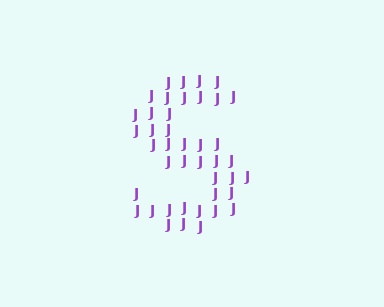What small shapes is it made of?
It is made of small letter J's.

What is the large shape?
The large shape is the letter S.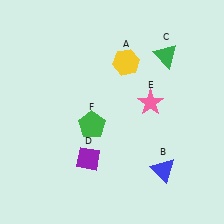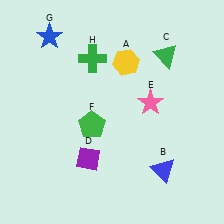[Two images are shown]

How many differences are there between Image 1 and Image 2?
There are 2 differences between the two images.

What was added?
A blue star (G), a green cross (H) were added in Image 2.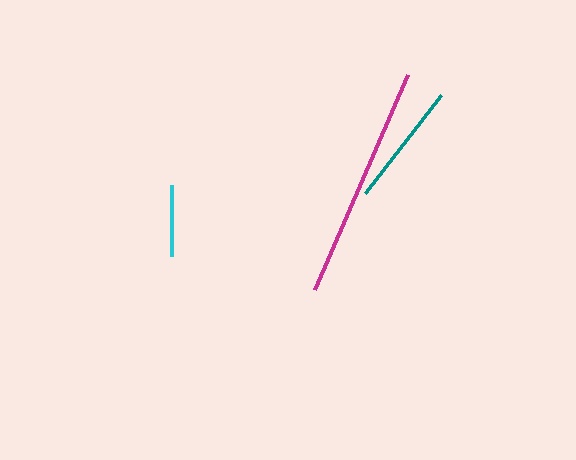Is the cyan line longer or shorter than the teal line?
The teal line is longer than the cyan line.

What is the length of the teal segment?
The teal segment is approximately 124 pixels long.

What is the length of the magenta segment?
The magenta segment is approximately 234 pixels long.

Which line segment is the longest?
The magenta line is the longest at approximately 234 pixels.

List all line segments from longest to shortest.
From longest to shortest: magenta, teal, cyan.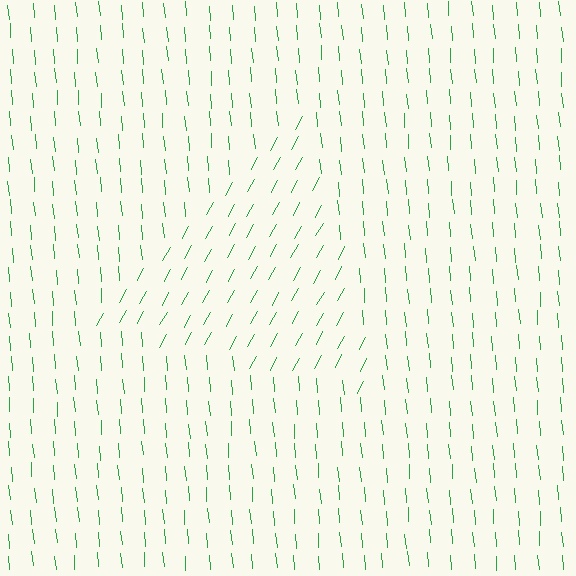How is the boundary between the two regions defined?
The boundary is defined purely by a change in line orientation (approximately 34 degrees difference). All lines are the same color and thickness.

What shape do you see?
I see a triangle.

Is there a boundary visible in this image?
Yes, there is a texture boundary formed by a change in line orientation.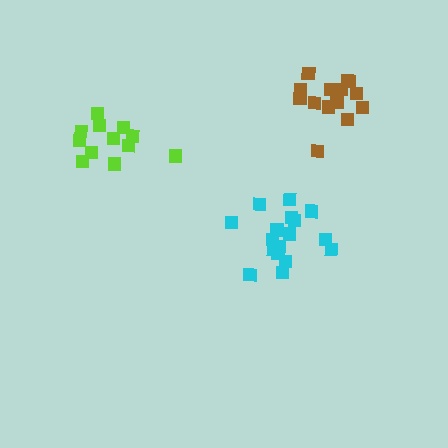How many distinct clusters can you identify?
There are 3 distinct clusters.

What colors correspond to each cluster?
The clusters are colored: cyan, brown, lime.